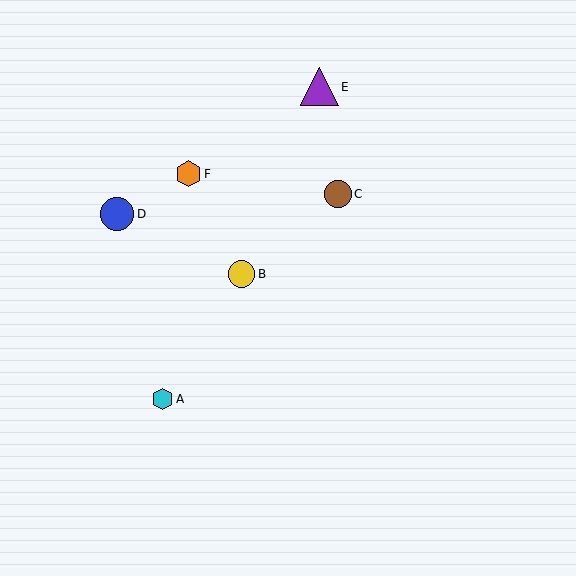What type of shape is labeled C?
Shape C is a brown circle.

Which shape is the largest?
The purple triangle (labeled E) is the largest.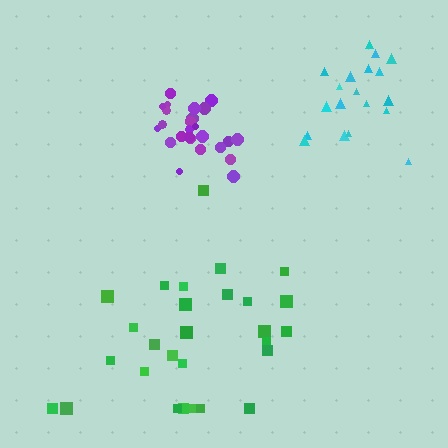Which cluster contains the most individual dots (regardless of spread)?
Green (28).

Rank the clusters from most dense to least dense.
purple, cyan, green.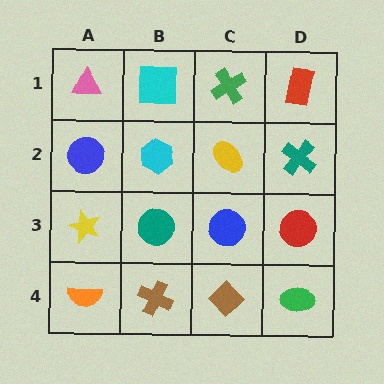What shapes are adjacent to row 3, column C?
A yellow ellipse (row 2, column C), a brown diamond (row 4, column C), a teal circle (row 3, column B), a red circle (row 3, column D).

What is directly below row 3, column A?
An orange semicircle.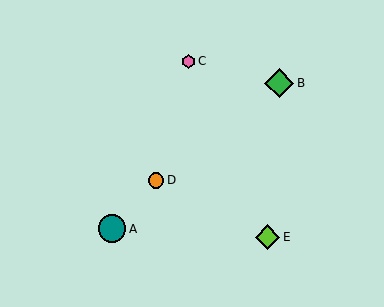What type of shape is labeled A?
Shape A is a teal circle.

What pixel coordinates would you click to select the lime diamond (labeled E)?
Click at (267, 237) to select the lime diamond E.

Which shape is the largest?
The green diamond (labeled B) is the largest.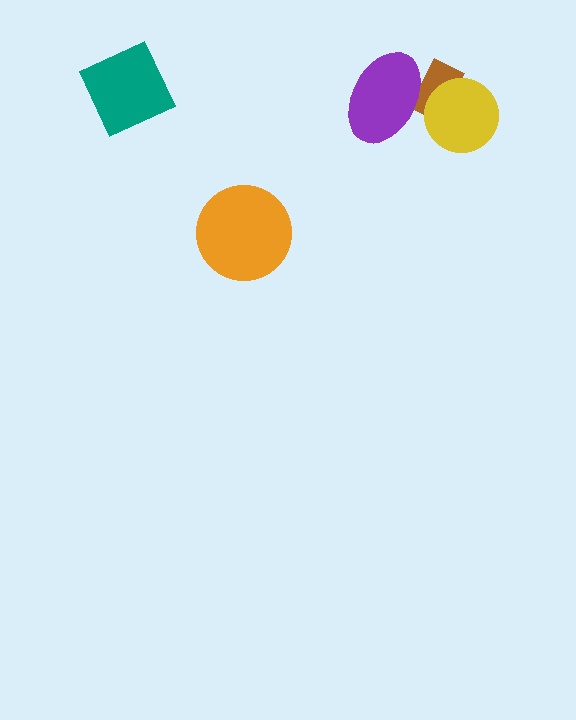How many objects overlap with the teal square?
0 objects overlap with the teal square.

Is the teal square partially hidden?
No, no other shape covers it.